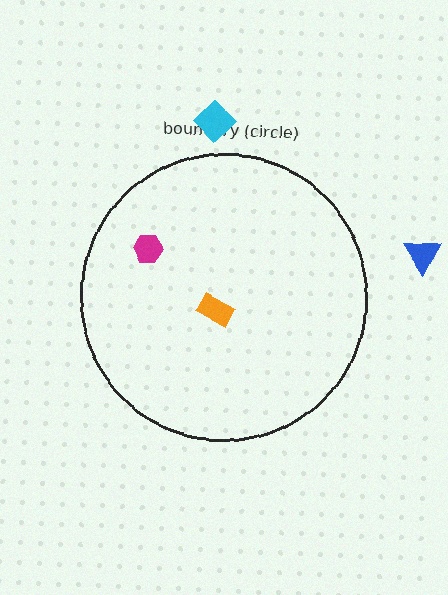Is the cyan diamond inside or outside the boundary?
Outside.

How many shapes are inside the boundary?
2 inside, 2 outside.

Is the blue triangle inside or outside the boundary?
Outside.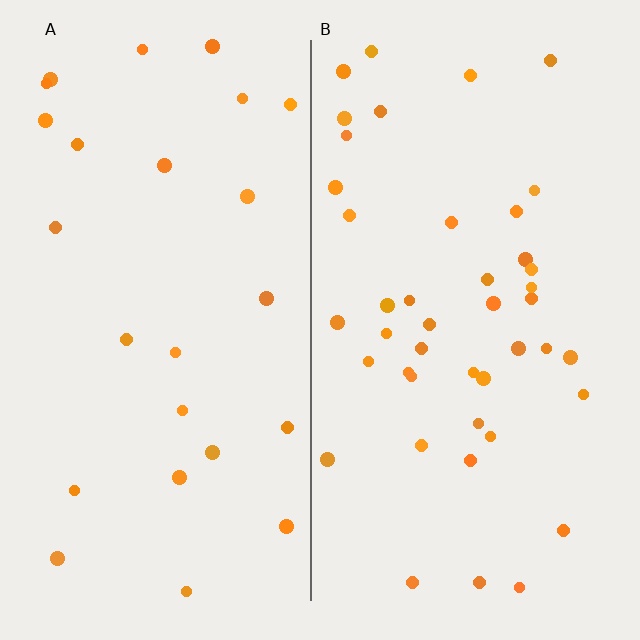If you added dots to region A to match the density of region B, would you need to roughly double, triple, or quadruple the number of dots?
Approximately double.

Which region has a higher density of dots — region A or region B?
B (the right).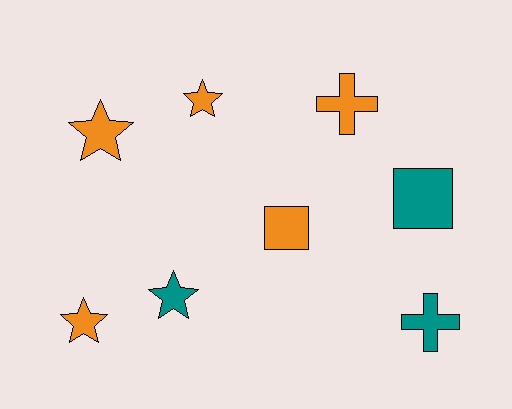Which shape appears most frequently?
Star, with 4 objects.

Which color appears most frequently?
Orange, with 5 objects.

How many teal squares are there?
There is 1 teal square.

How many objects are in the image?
There are 8 objects.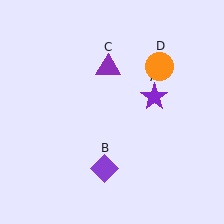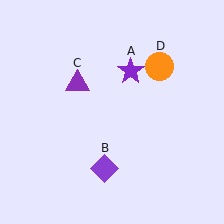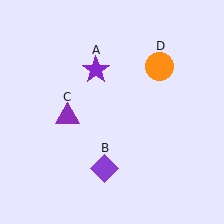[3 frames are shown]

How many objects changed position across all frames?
2 objects changed position: purple star (object A), purple triangle (object C).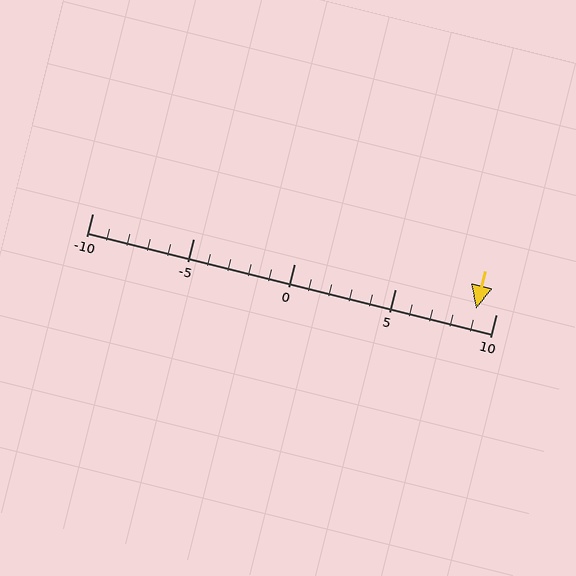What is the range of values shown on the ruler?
The ruler shows values from -10 to 10.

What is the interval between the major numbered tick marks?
The major tick marks are spaced 5 units apart.